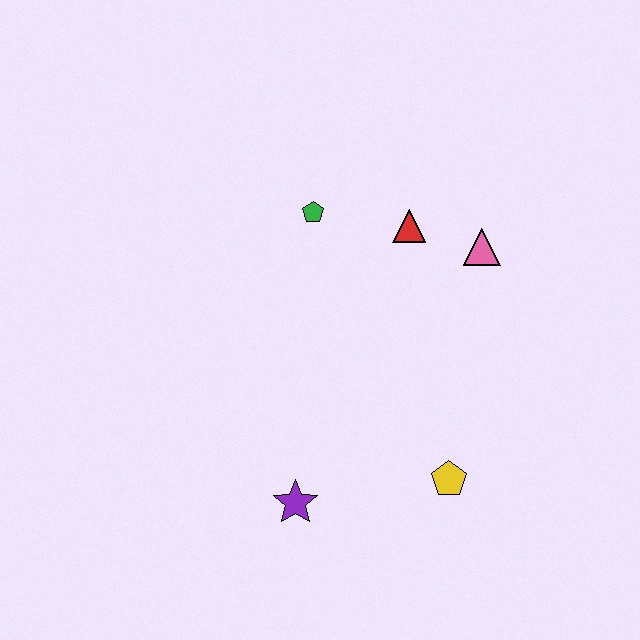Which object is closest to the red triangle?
The pink triangle is closest to the red triangle.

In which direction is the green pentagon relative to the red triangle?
The green pentagon is to the left of the red triangle.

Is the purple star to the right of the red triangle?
No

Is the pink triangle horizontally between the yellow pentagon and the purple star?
No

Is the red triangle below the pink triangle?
No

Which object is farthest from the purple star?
The pink triangle is farthest from the purple star.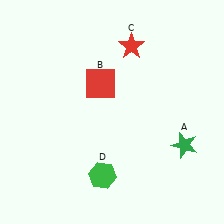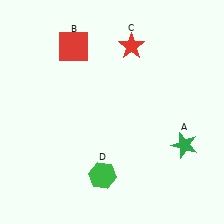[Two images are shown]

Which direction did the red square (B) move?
The red square (B) moved up.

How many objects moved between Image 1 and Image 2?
1 object moved between the two images.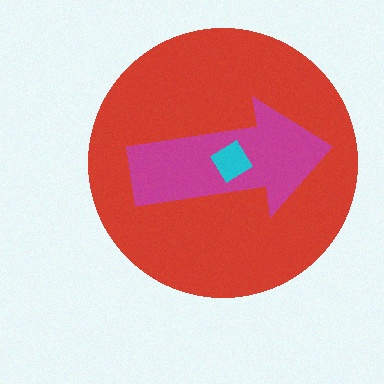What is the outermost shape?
The red circle.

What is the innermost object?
The cyan diamond.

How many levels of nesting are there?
3.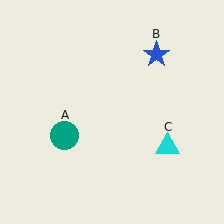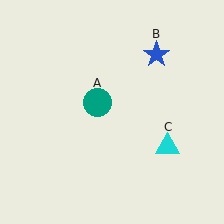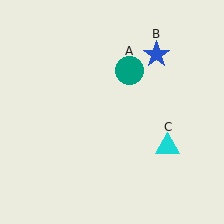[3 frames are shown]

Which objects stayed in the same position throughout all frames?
Blue star (object B) and cyan triangle (object C) remained stationary.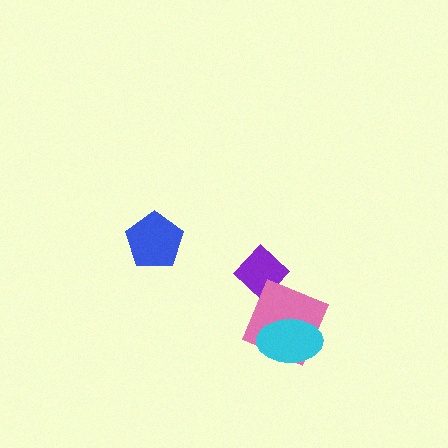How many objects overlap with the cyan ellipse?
1 object overlaps with the cyan ellipse.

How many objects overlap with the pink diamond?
2 objects overlap with the pink diamond.